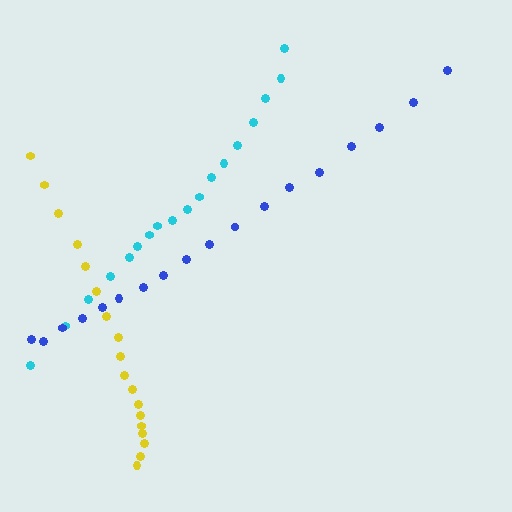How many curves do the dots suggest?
There are 3 distinct paths.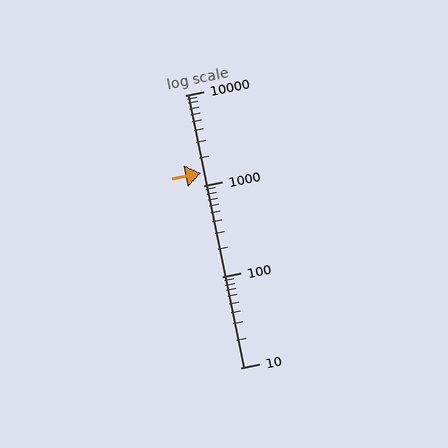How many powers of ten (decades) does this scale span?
The scale spans 3 decades, from 10 to 10000.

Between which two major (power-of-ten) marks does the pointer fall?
The pointer is between 1000 and 10000.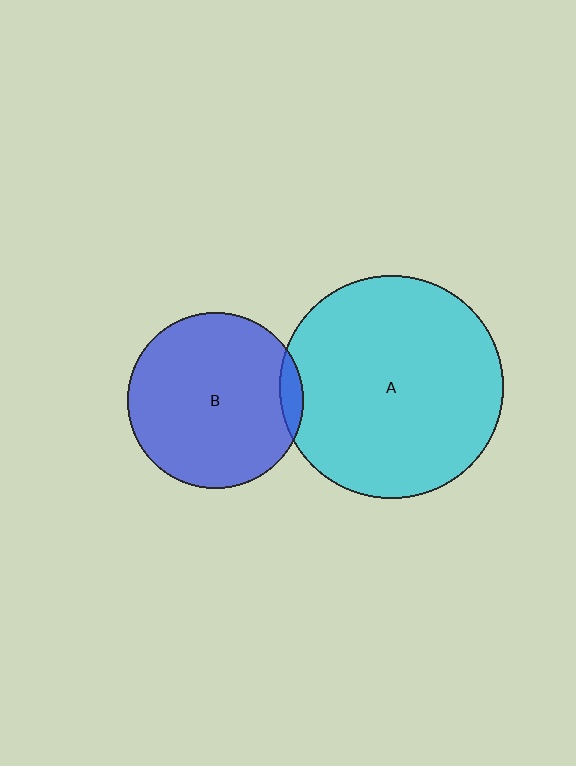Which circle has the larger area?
Circle A (cyan).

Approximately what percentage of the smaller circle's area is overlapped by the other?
Approximately 5%.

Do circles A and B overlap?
Yes.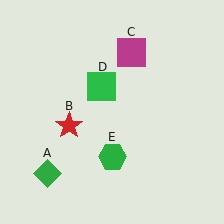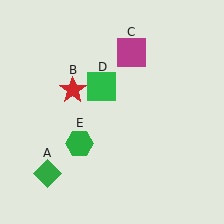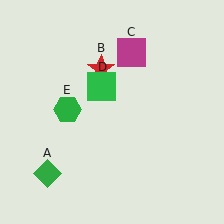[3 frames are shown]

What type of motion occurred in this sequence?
The red star (object B), green hexagon (object E) rotated clockwise around the center of the scene.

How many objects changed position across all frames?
2 objects changed position: red star (object B), green hexagon (object E).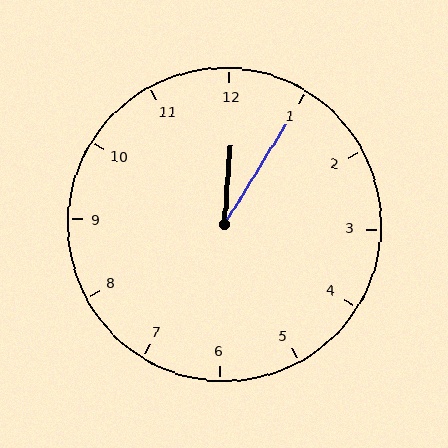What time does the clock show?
12:05.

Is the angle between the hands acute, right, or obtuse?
It is acute.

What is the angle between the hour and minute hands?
Approximately 28 degrees.